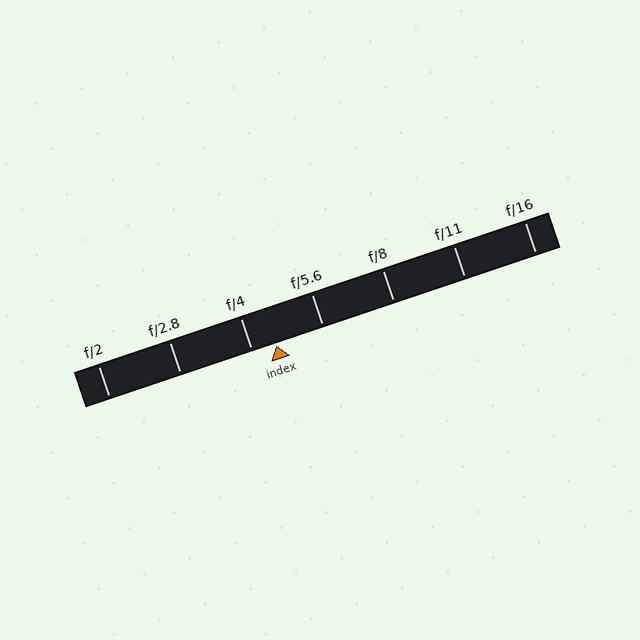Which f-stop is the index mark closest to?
The index mark is closest to f/4.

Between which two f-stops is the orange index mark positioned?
The index mark is between f/4 and f/5.6.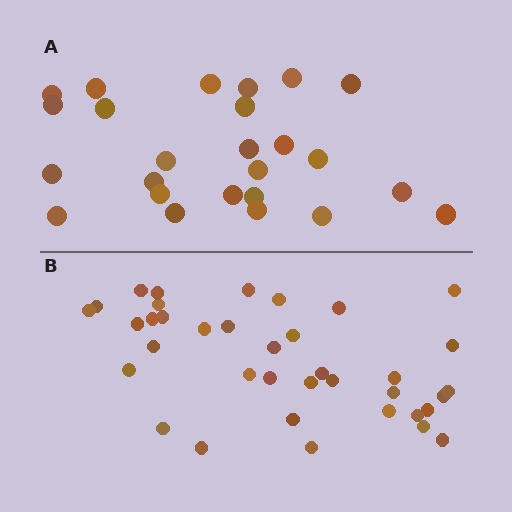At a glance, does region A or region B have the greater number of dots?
Region B (the bottom region) has more dots.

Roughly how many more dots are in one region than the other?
Region B has roughly 12 or so more dots than region A.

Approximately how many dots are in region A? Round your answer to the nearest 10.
About 20 dots. (The exact count is 25, which rounds to 20.)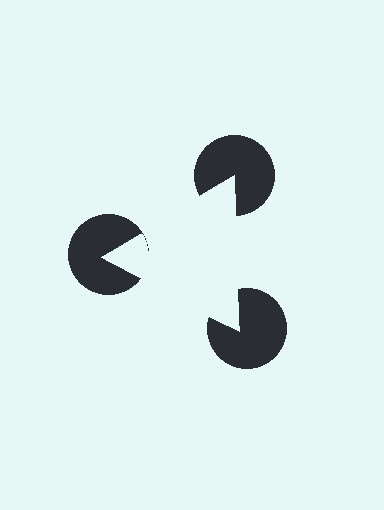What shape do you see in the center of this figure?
An illusory triangle — its edges are inferred from the aligned wedge cuts in the pac-man discs, not physically drawn.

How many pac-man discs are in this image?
There are 3 — one at each vertex of the illusory triangle.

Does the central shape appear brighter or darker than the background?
It typically appears slightly brighter than the background, even though no actual brightness change is drawn.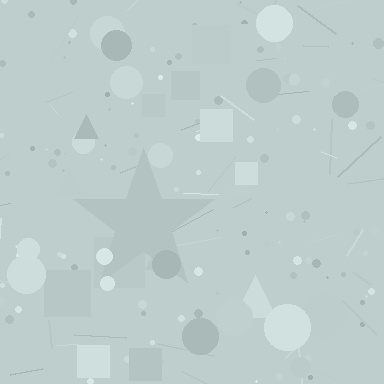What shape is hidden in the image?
A star is hidden in the image.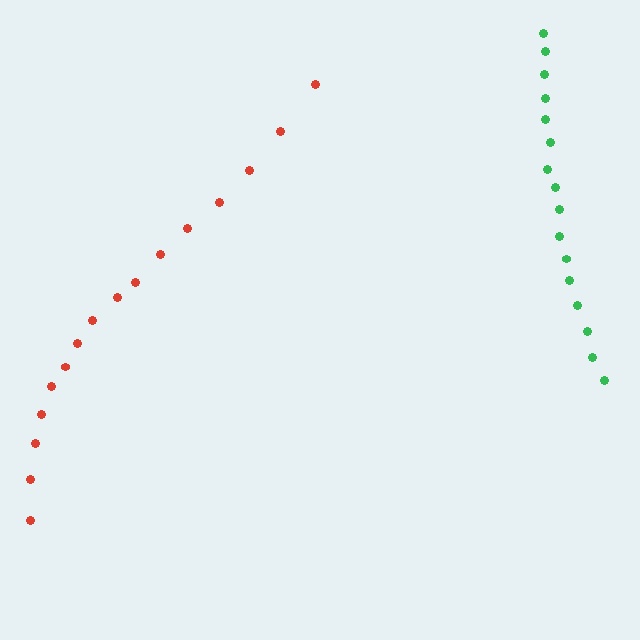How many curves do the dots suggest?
There are 2 distinct paths.